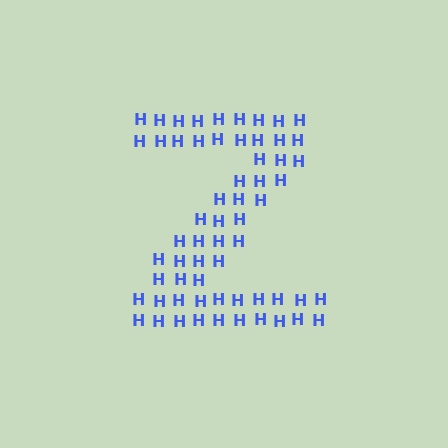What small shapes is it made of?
It is made of small letter H's.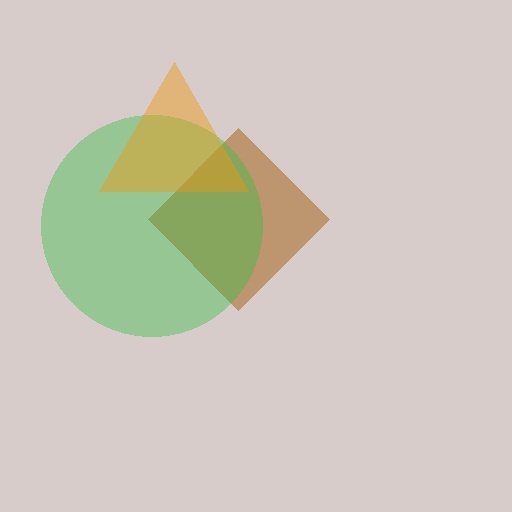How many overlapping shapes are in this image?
There are 3 overlapping shapes in the image.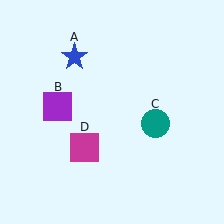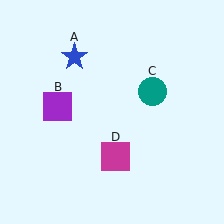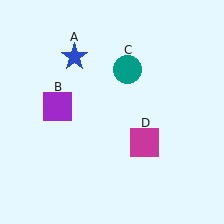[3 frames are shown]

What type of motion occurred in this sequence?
The teal circle (object C), magenta square (object D) rotated counterclockwise around the center of the scene.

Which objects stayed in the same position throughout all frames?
Blue star (object A) and purple square (object B) remained stationary.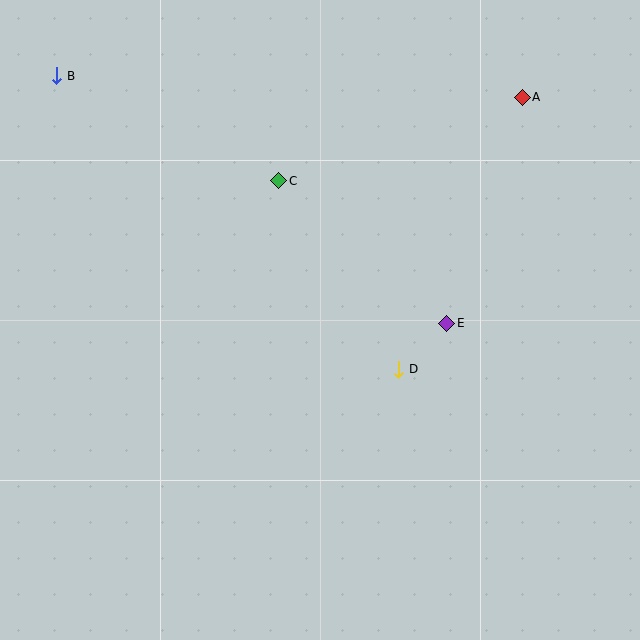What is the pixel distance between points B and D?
The distance between B and D is 450 pixels.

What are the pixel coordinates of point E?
Point E is at (447, 323).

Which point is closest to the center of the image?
Point D at (399, 369) is closest to the center.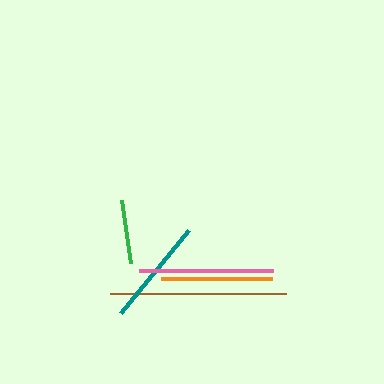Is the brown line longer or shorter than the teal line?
The brown line is longer than the teal line.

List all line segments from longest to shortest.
From longest to shortest: brown, pink, orange, teal, green.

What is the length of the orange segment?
The orange segment is approximately 111 pixels long.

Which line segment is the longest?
The brown line is the longest at approximately 176 pixels.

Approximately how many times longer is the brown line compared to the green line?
The brown line is approximately 2.8 times the length of the green line.